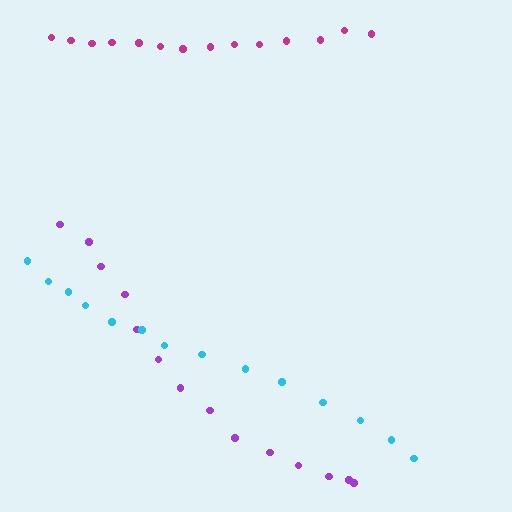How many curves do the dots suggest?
There are 3 distinct paths.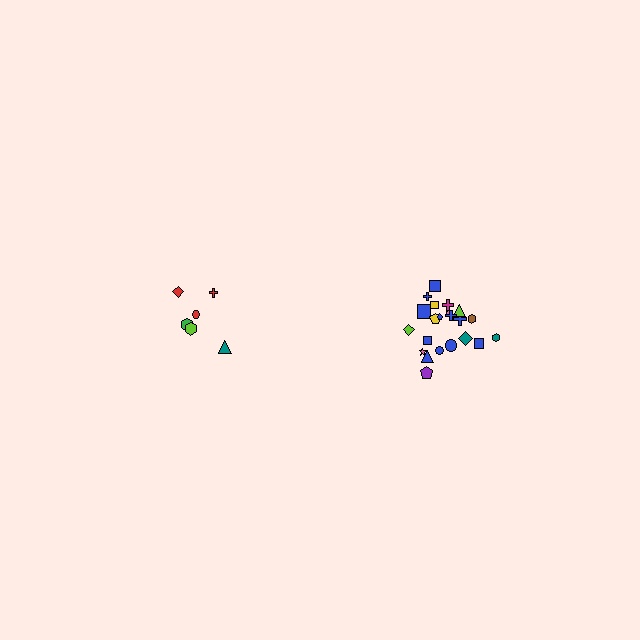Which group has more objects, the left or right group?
The right group.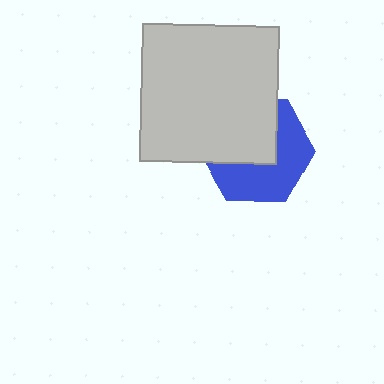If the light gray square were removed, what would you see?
You would see the complete blue hexagon.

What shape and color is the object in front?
The object in front is a light gray square.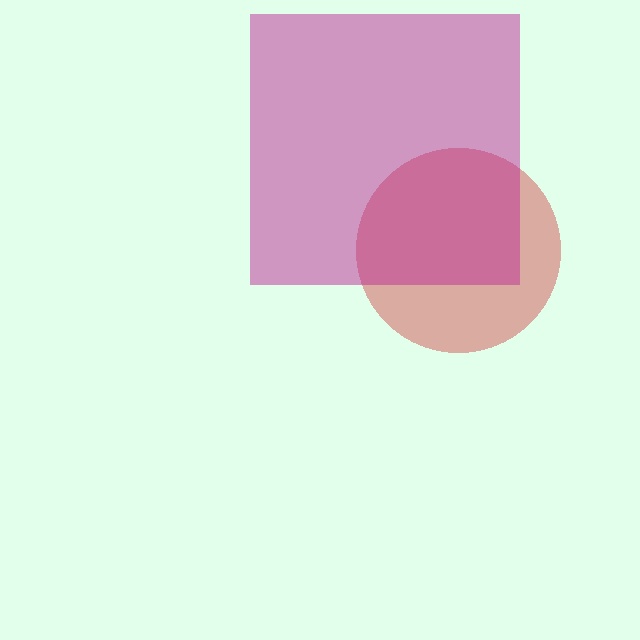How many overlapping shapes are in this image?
There are 2 overlapping shapes in the image.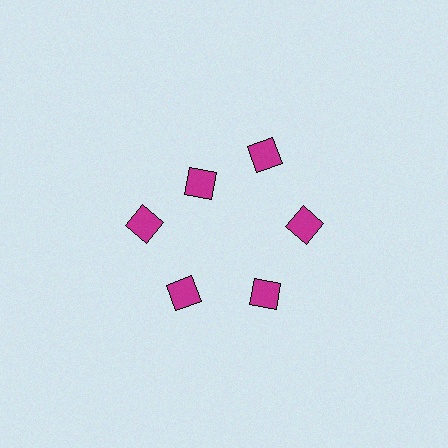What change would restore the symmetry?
The symmetry would be restored by moving it outward, back onto the ring so that all 6 diamonds sit at equal angles and equal distance from the center.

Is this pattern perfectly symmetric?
No. The 6 magenta diamonds are arranged in a ring, but one element near the 11 o'clock position is pulled inward toward the center, breaking the 6-fold rotational symmetry.